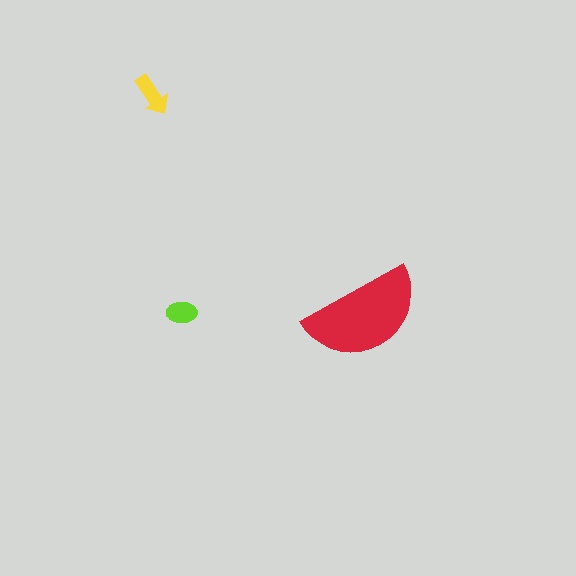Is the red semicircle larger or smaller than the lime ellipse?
Larger.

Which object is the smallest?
The lime ellipse.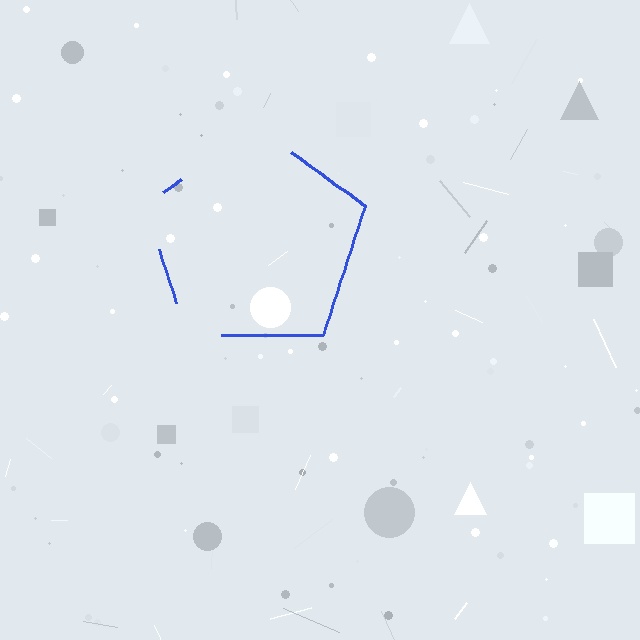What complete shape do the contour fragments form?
The contour fragments form a pentagon.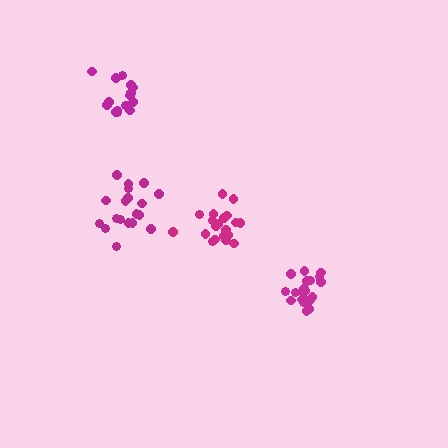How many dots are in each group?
Group 1: 19 dots, Group 2: 16 dots, Group 3: 20 dots, Group 4: 20 dots (75 total).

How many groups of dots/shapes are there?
There are 4 groups.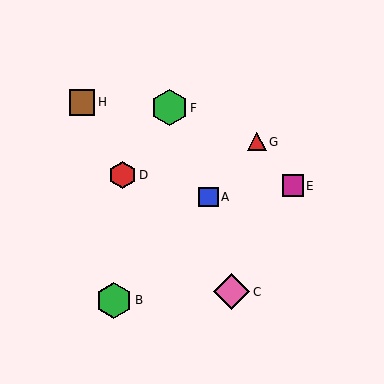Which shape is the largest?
The pink diamond (labeled C) is the largest.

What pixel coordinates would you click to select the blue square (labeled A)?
Click at (208, 197) to select the blue square A.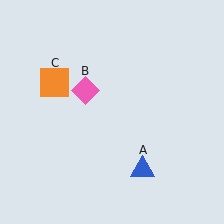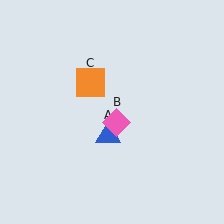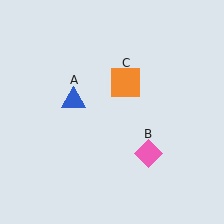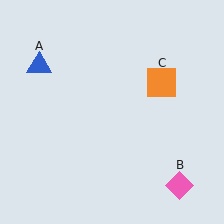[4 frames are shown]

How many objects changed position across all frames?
3 objects changed position: blue triangle (object A), pink diamond (object B), orange square (object C).